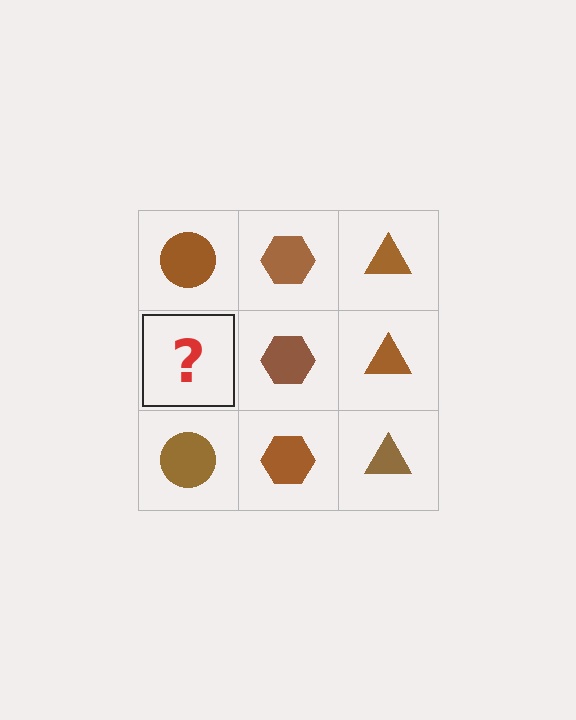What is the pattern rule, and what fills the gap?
The rule is that each column has a consistent shape. The gap should be filled with a brown circle.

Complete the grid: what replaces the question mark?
The question mark should be replaced with a brown circle.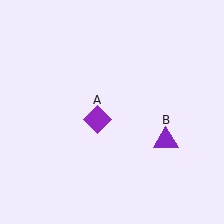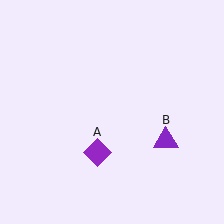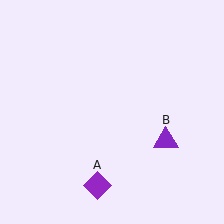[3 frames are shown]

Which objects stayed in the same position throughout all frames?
Purple triangle (object B) remained stationary.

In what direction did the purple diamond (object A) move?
The purple diamond (object A) moved down.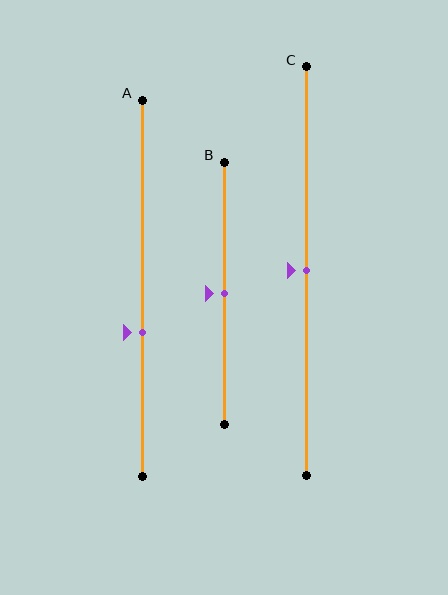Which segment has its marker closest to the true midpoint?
Segment B has its marker closest to the true midpoint.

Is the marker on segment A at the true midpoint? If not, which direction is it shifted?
No, the marker on segment A is shifted downward by about 12% of the segment length.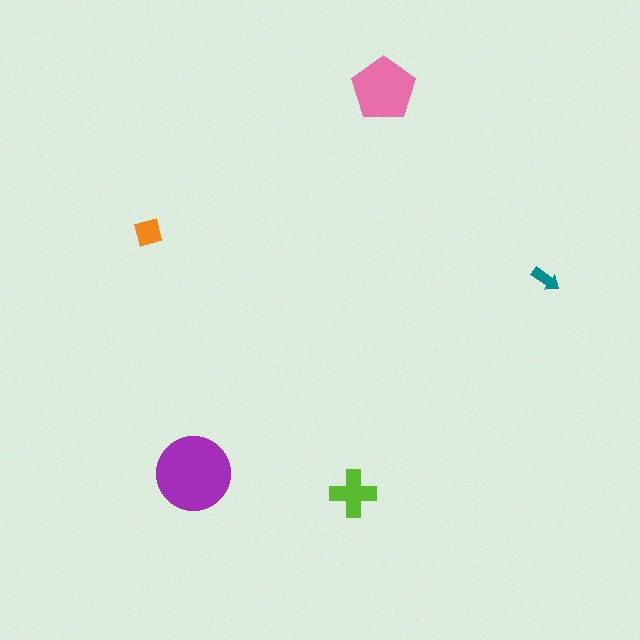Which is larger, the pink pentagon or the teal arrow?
The pink pentagon.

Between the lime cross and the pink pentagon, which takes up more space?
The pink pentagon.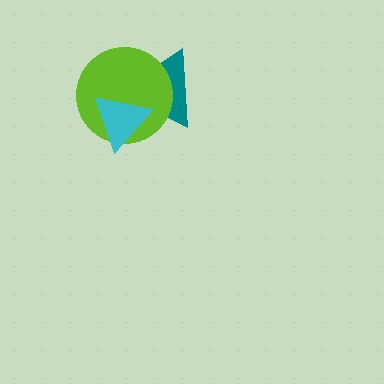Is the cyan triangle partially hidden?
No, no other shape covers it.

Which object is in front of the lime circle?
The cyan triangle is in front of the lime circle.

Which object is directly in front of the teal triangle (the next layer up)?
The lime circle is directly in front of the teal triangle.